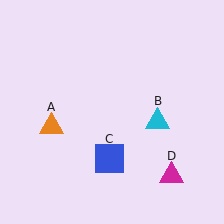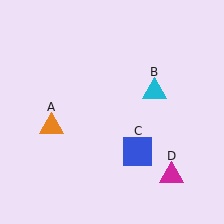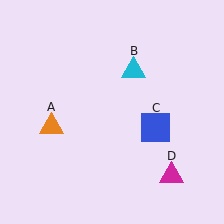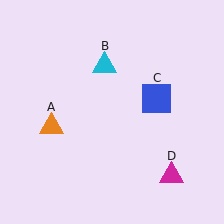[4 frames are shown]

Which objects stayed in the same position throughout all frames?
Orange triangle (object A) and magenta triangle (object D) remained stationary.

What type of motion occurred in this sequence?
The cyan triangle (object B), blue square (object C) rotated counterclockwise around the center of the scene.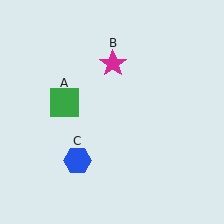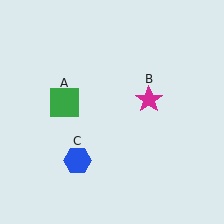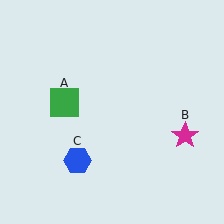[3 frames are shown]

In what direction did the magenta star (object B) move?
The magenta star (object B) moved down and to the right.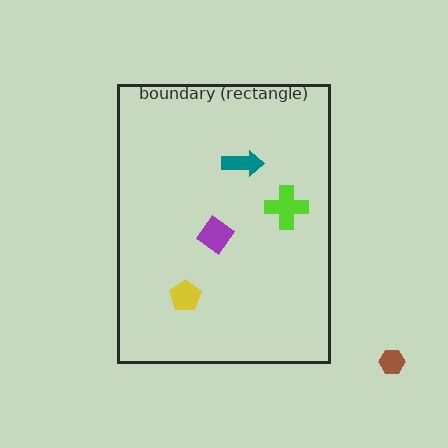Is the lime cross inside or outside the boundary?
Inside.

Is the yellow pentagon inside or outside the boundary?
Inside.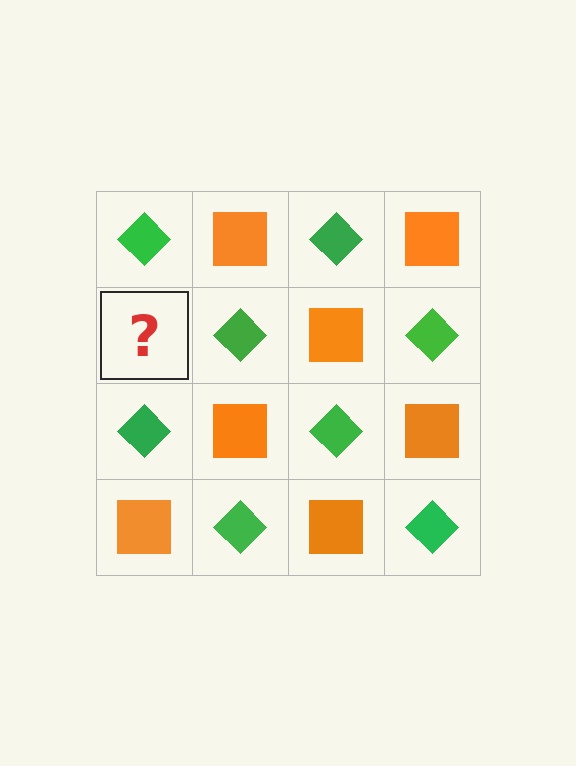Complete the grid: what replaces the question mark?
The question mark should be replaced with an orange square.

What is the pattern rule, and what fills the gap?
The rule is that it alternates green diamond and orange square in a checkerboard pattern. The gap should be filled with an orange square.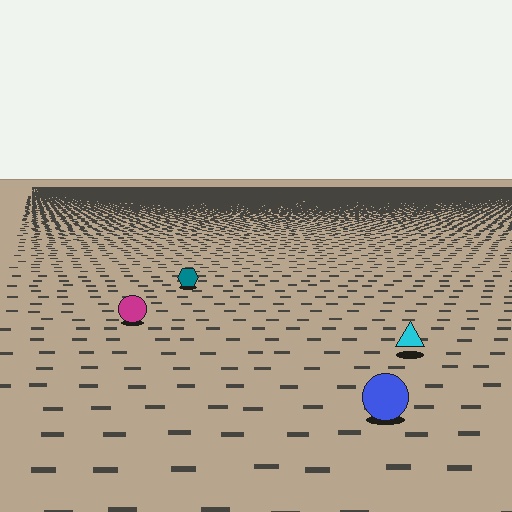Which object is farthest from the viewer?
The teal hexagon is farthest from the viewer. It appears smaller and the ground texture around it is denser.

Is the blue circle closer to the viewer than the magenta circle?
Yes. The blue circle is closer — you can tell from the texture gradient: the ground texture is coarser near it.